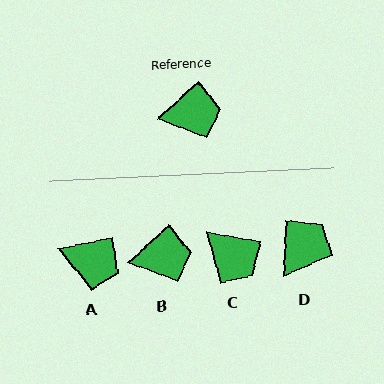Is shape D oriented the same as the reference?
No, it is off by about 44 degrees.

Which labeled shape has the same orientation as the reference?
B.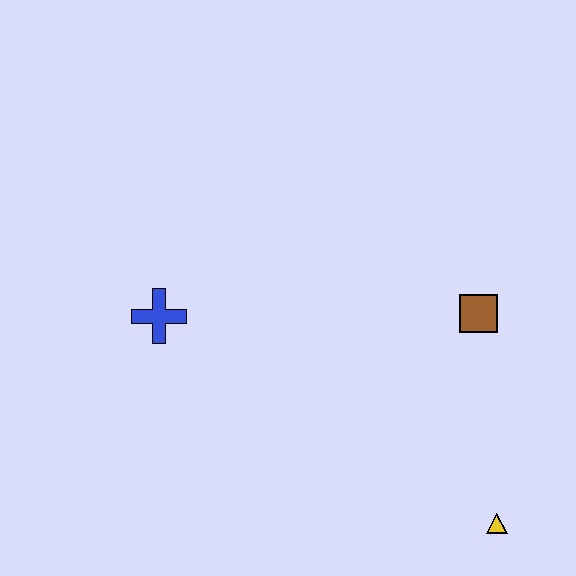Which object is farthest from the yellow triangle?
The blue cross is farthest from the yellow triangle.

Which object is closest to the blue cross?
The brown square is closest to the blue cross.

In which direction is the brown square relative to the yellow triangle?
The brown square is above the yellow triangle.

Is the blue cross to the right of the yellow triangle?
No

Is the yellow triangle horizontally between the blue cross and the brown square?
No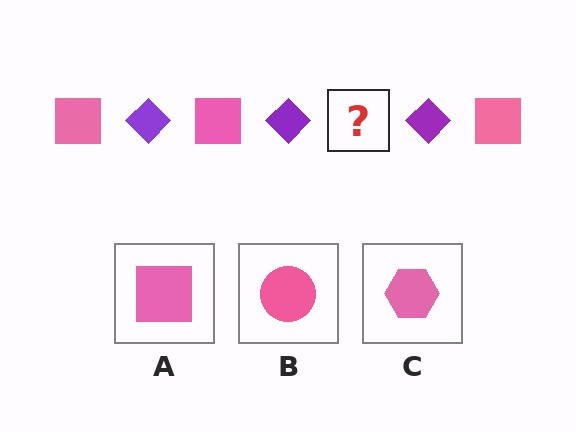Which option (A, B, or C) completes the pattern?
A.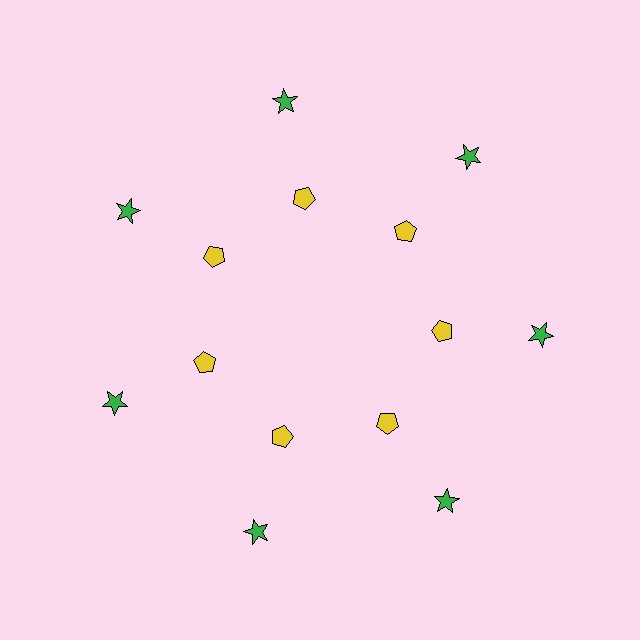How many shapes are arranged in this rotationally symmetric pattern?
There are 14 shapes, arranged in 7 groups of 2.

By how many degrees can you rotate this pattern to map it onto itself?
The pattern maps onto itself every 51 degrees of rotation.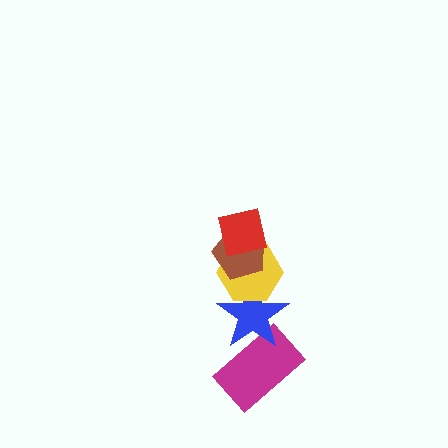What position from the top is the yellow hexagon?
The yellow hexagon is 3rd from the top.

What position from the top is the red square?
The red square is 1st from the top.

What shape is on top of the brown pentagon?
The red square is on top of the brown pentagon.